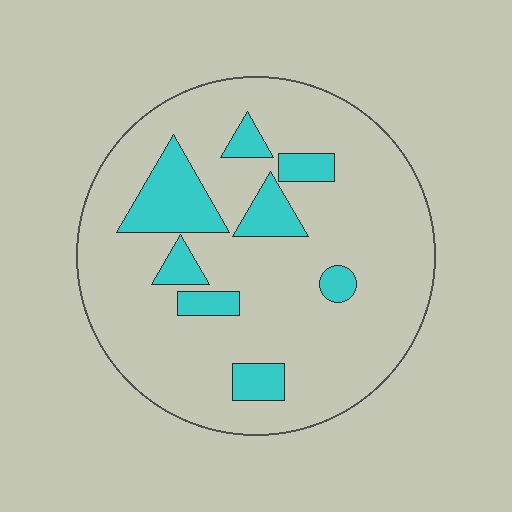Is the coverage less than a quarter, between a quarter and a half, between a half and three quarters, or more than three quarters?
Less than a quarter.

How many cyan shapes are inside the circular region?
8.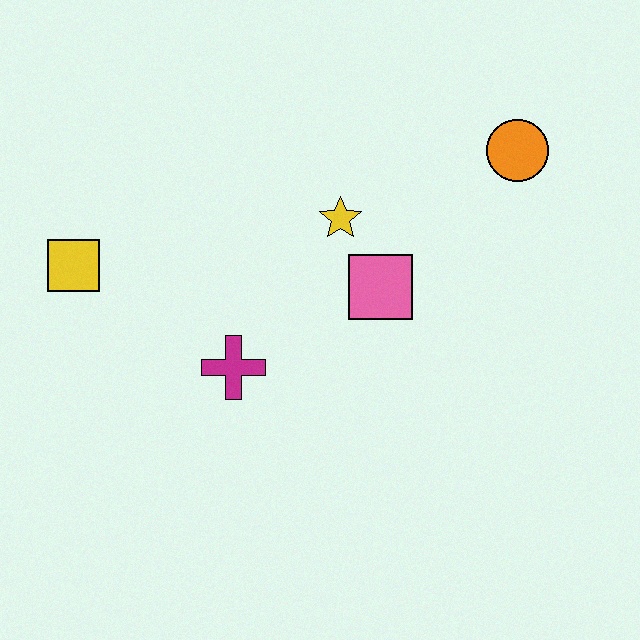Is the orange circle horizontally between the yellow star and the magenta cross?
No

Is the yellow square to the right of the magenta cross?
No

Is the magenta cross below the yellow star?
Yes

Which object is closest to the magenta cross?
The pink square is closest to the magenta cross.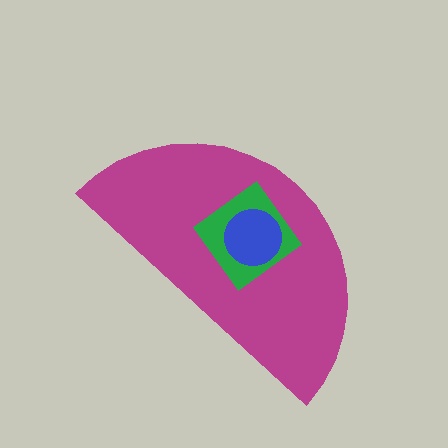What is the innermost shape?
The blue circle.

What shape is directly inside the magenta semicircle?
The green diamond.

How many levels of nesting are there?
3.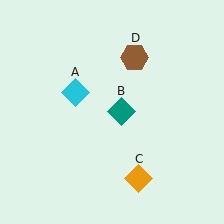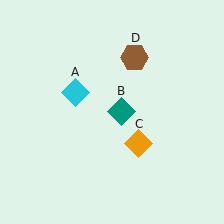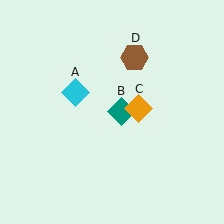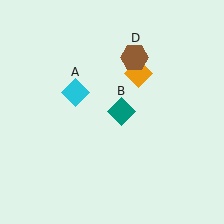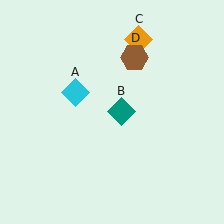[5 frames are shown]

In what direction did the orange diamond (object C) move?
The orange diamond (object C) moved up.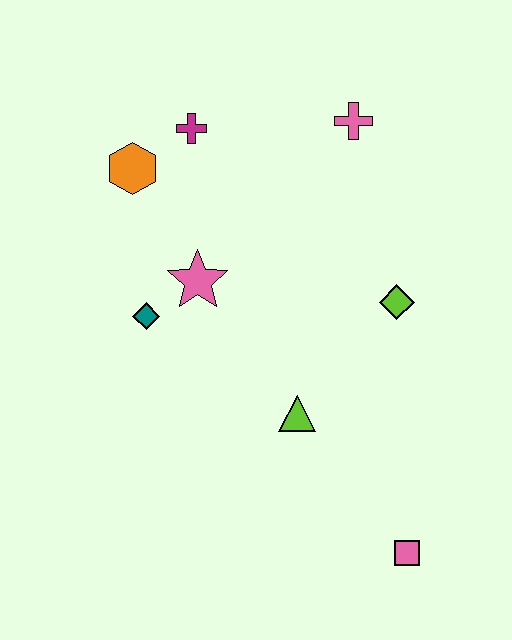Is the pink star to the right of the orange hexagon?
Yes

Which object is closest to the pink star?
The teal diamond is closest to the pink star.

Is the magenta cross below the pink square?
No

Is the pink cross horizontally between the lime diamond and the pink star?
Yes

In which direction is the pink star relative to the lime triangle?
The pink star is above the lime triangle.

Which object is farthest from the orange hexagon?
The pink square is farthest from the orange hexagon.